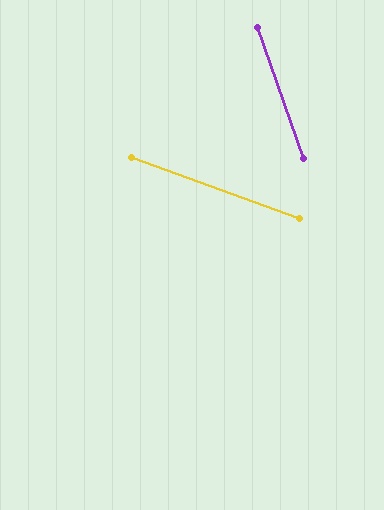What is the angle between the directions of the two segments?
Approximately 51 degrees.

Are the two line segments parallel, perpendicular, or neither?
Neither parallel nor perpendicular — they differ by about 51°.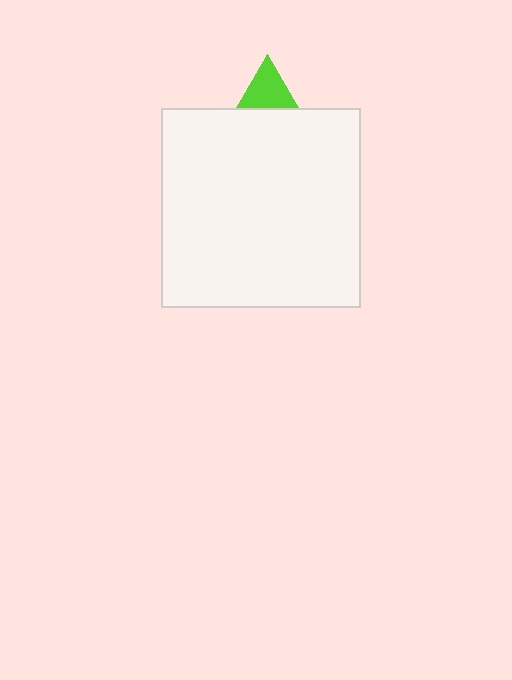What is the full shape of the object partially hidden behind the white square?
The partially hidden object is a lime triangle.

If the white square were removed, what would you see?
You would see the complete lime triangle.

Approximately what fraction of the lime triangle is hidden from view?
Roughly 64% of the lime triangle is hidden behind the white square.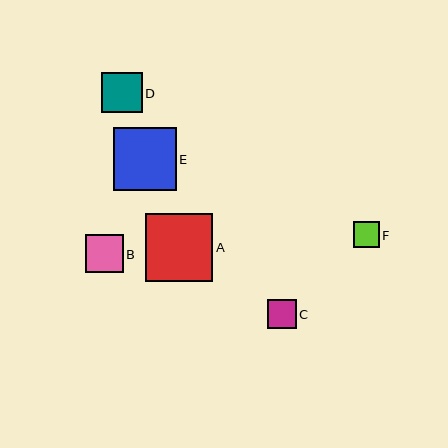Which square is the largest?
Square A is the largest with a size of approximately 67 pixels.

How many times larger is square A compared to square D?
Square A is approximately 1.7 times the size of square D.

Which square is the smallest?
Square F is the smallest with a size of approximately 25 pixels.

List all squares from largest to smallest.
From largest to smallest: A, E, D, B, C, F.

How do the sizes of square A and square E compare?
Square A and square E are approximately the same size.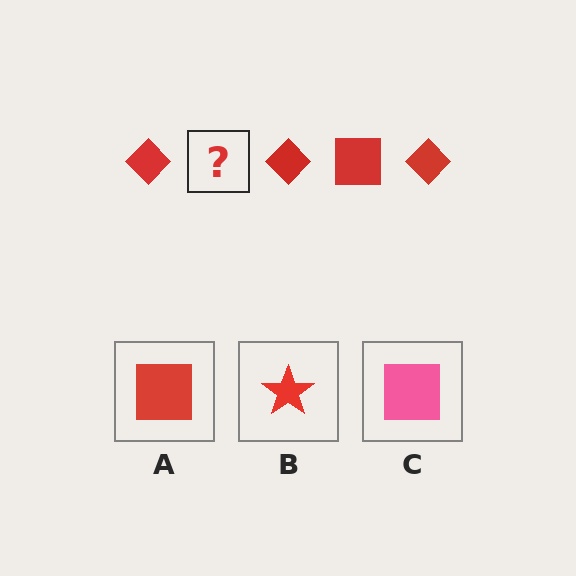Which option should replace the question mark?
Option A.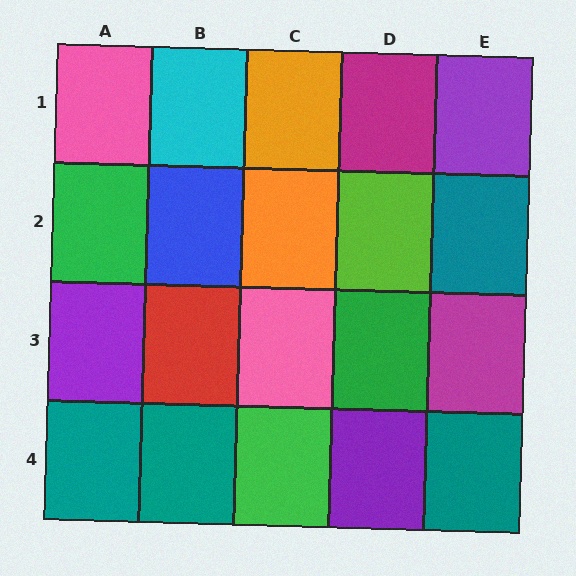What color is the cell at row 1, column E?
Purple.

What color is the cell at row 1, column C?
Orange.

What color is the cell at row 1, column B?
Cyan.